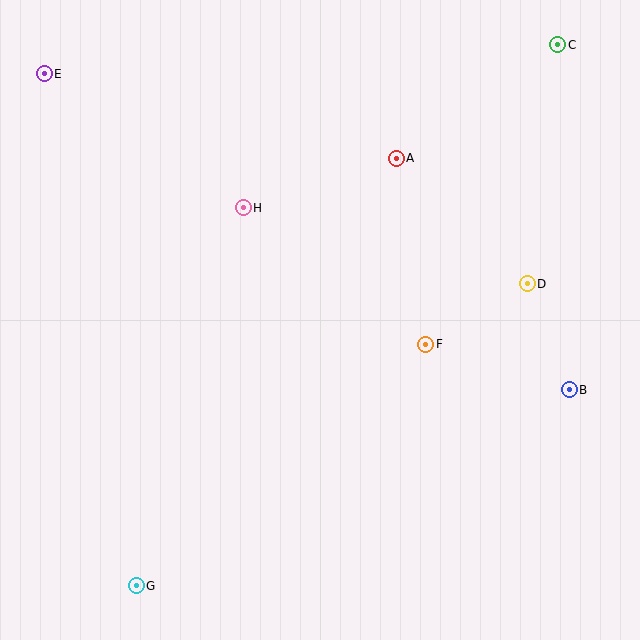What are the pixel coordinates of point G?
Point G is at (136, 586).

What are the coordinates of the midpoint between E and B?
The midpoint between E and B is at (307, 232).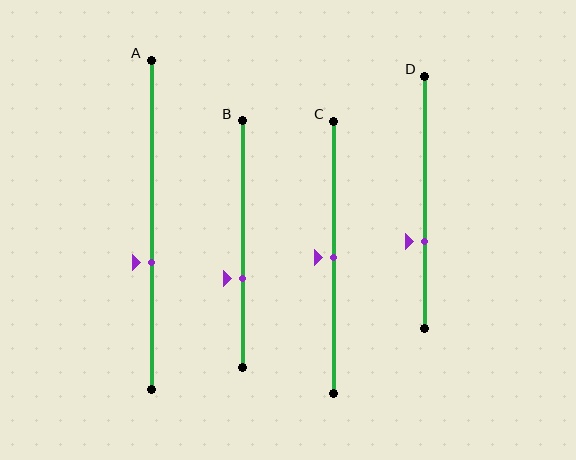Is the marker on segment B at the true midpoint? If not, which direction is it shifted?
No, the marker on segment B is shifted downward by about 14% of the segment length.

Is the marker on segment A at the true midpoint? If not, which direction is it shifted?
No, the marker on segment A is shifted downward by about 12% of the segment length.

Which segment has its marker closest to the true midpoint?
Segment C has its marker closest to the true midpoint.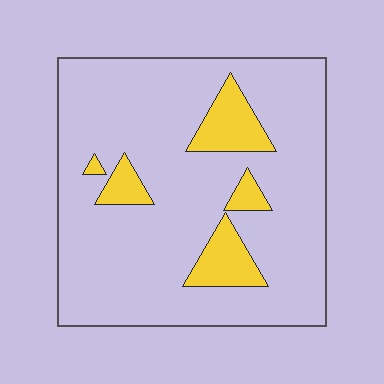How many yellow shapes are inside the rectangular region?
5.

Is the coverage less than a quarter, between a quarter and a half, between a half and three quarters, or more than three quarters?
Less than a quarter.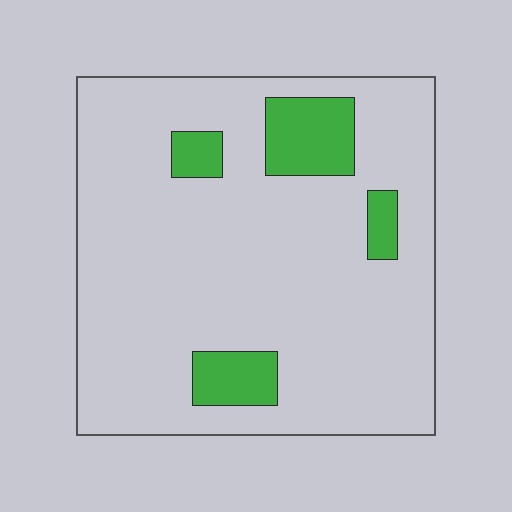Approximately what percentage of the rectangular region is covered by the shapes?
Approximately 15%.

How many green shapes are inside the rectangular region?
4.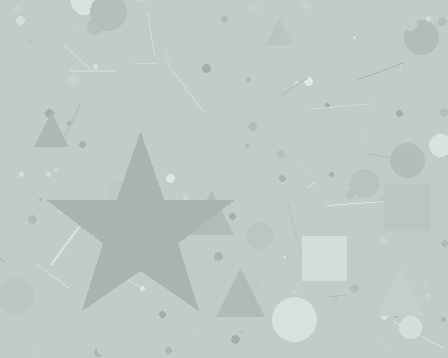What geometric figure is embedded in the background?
A star is embedded in the background.